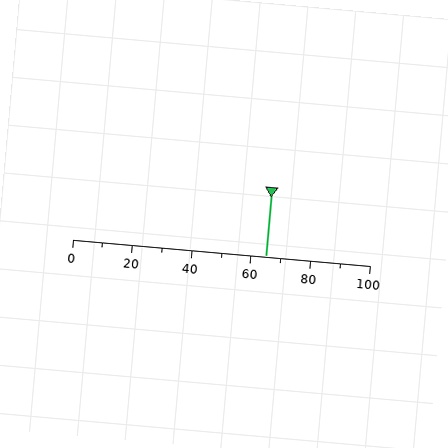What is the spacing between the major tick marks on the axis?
The major ticks are spaced 20 apart.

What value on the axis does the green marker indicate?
The marker indicates approximately 65.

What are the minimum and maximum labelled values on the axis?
The axis runs from 0 to 100.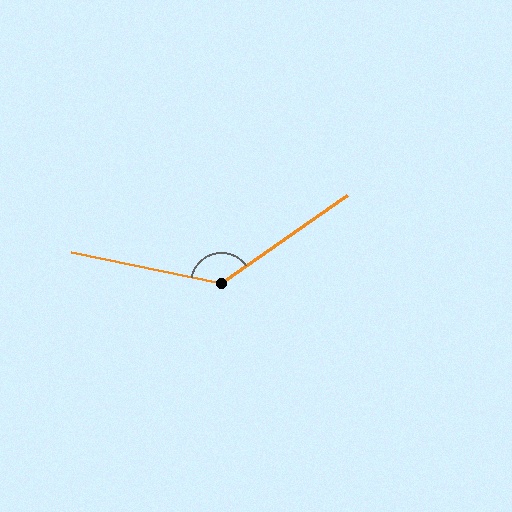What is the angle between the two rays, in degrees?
Approximately 134 degrees.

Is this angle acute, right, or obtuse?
It is obtuse.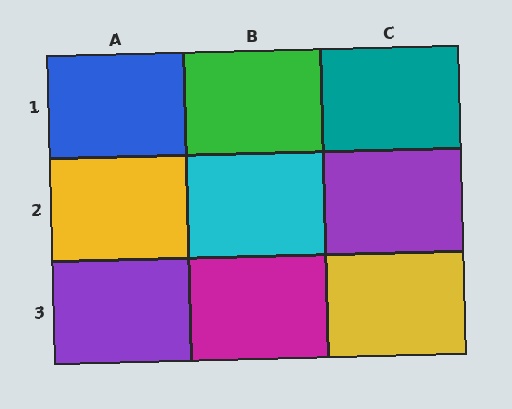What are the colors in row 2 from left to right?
Yellow, cyan, purple.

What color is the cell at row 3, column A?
Purple.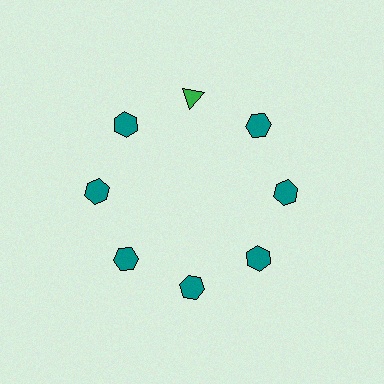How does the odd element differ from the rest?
It differs in both color (green instead of teal) and shape (triangle instead of hexagon).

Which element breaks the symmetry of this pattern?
The green triangle at roughly the 12 o'clock position breaks the symmetry. All other shapes are teal hexagons.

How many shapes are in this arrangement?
There are 8 shapes arranged in a ring pattern.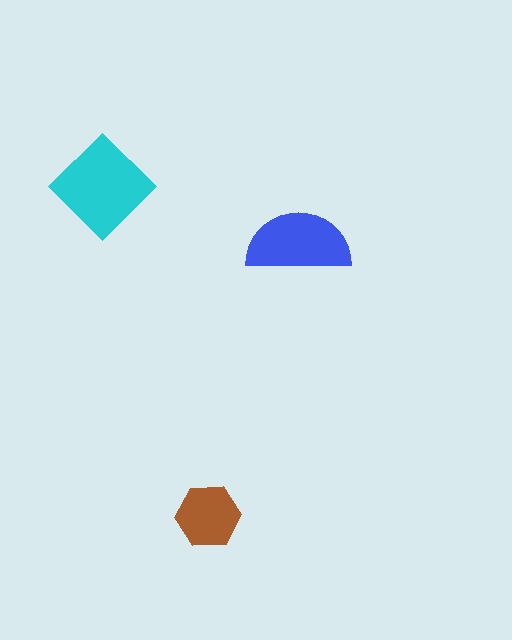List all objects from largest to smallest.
The cyan diamond, the blue semicircle, the brown hexagon.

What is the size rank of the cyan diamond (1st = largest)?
1st.